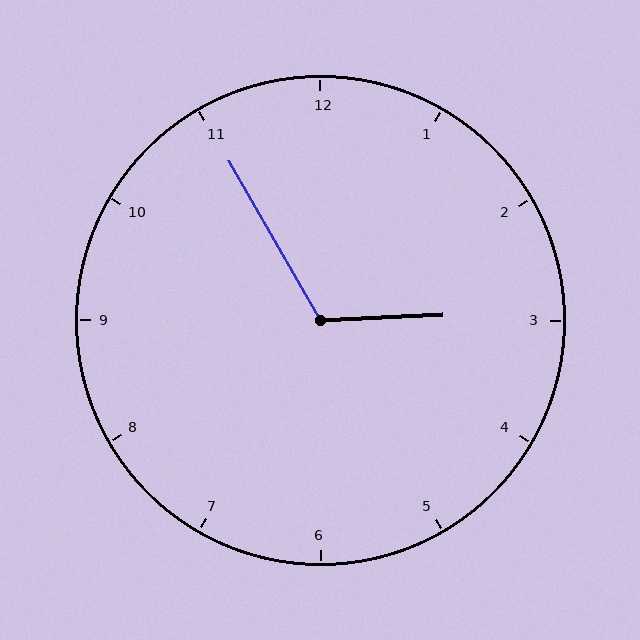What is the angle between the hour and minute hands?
Approximately 118 degrees.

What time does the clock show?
2:55.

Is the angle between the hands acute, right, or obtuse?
It is obtuse.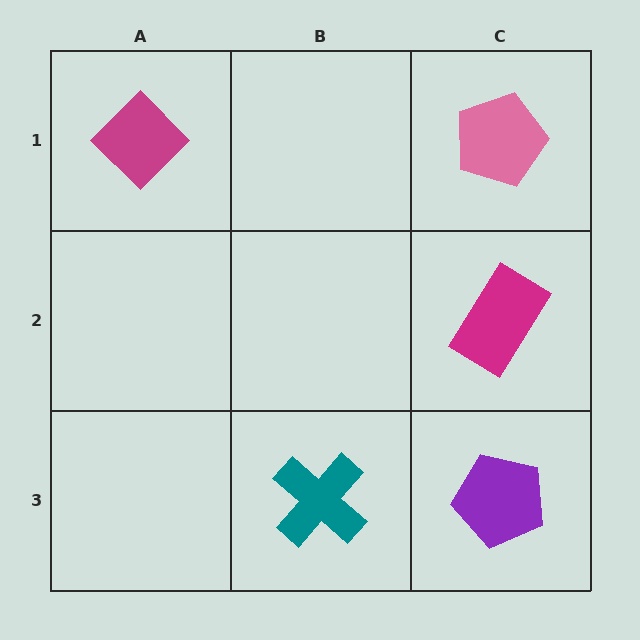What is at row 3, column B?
A teal cross.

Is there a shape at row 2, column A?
No, that cell is empty.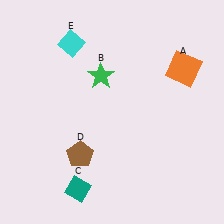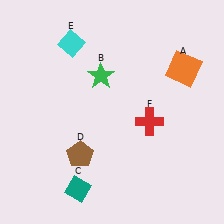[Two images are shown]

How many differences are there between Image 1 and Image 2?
There is 1 difference between the two images.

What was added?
A red cross (F) was added in Image 2.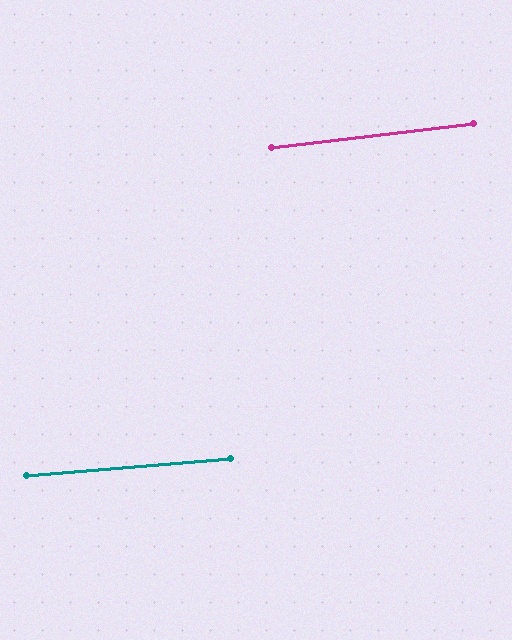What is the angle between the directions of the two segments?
Approximately 2 degrees.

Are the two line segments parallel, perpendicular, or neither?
Parallel — their directions differ by only 2.0°.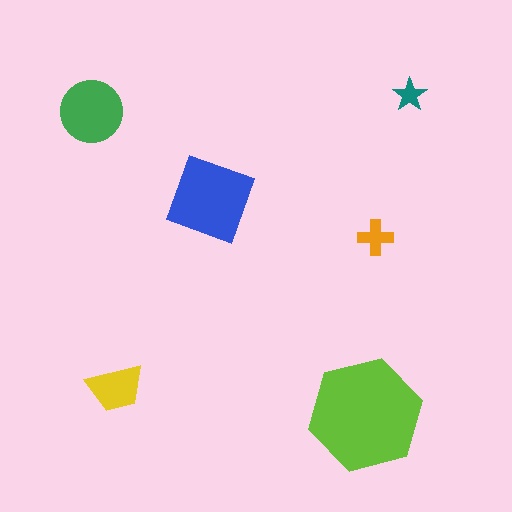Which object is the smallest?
The teal star.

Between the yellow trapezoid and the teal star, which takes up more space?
The yellow trapezoid.